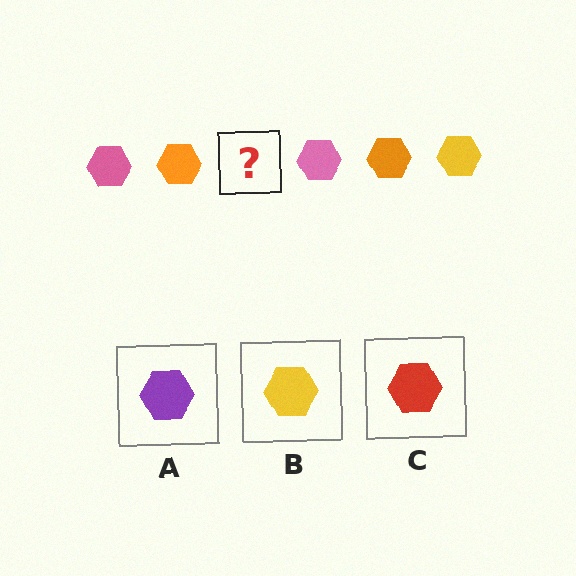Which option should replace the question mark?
Option B.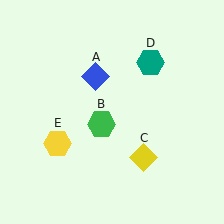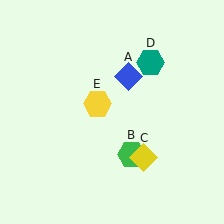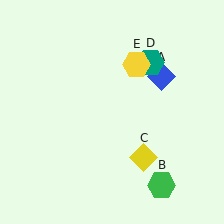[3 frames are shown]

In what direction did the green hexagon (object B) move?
The green hexagon (object B) moved down and to the right.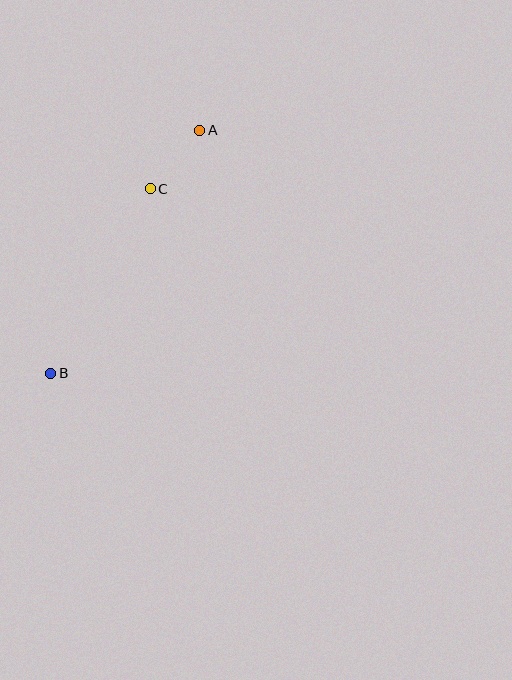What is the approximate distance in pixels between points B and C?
The distance between B and C is approximately 210 pixels.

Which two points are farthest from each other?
Points A and B are farthest from each other.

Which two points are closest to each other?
Points A and C are closest to each other.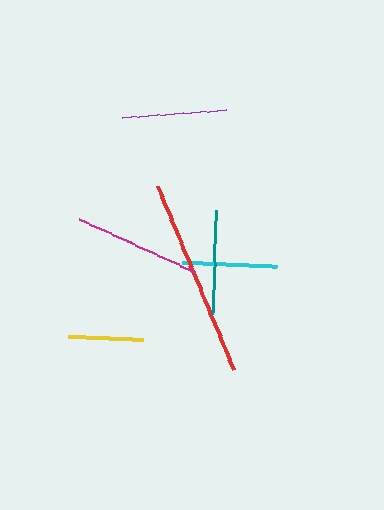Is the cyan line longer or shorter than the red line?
The red line is longer than the cyan line.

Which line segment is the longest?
The red line is the longest at approximately 199 pixels.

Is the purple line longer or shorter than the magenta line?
The magenta line is longer than the purple line.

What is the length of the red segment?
The red segment is approximately 199 pixels long.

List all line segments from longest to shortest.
From longest to shortest: red, magenta, teal, purple, cyan, yellow.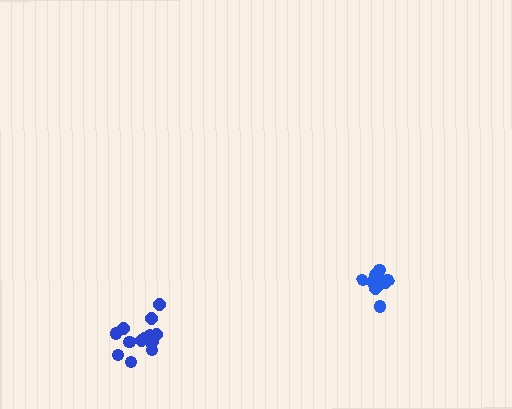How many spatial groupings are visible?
There are 2 spatial groupings.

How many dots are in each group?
Group 1: 14 dots, Group 2: 12 dots (26 total).